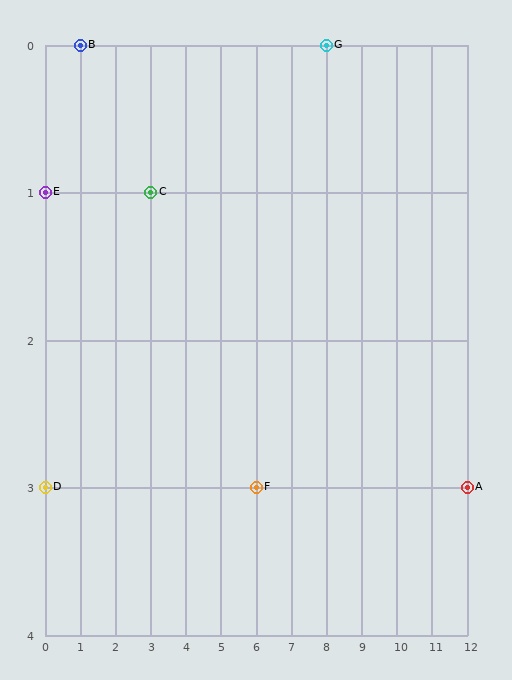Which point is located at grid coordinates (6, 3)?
Point F is at (6, 3).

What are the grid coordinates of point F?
Point F is at grid coordinates (6, 3).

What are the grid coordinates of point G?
Point G is at grid coordinates (8, 0).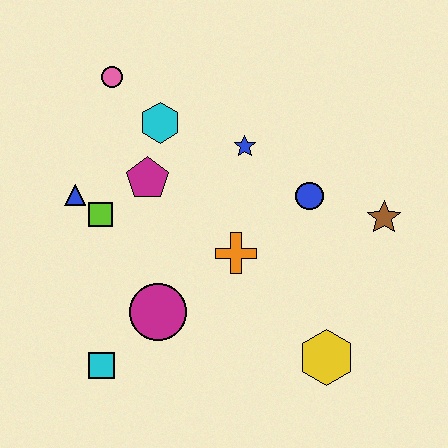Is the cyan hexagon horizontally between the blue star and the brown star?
No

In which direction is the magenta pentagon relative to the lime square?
The magenta pentagon is to the right of the lime square.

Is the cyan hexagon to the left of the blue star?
Yes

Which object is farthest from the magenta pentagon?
The yellow hexagon is farthest from the magenta pentagon.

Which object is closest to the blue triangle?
The lime square is closest to the blue triangle.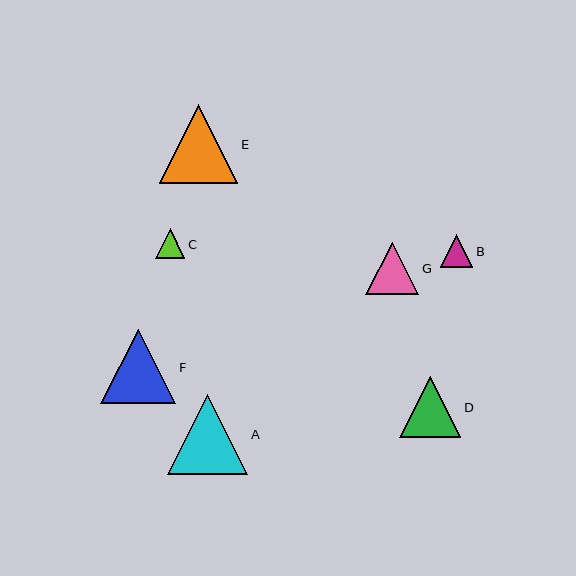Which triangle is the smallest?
Triangle C is the smallest with a size of approximately 30 pixels.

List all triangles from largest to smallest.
From largest to smallest: A, E, F, D, G, B, C.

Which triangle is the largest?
Triangle A is the largest with a size of approximately 80 pixels.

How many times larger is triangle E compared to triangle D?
Triangle E is approximately 1.3 times the size of triangle D.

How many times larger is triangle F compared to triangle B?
Triangle F is approximately 2.3 times the size of triangle B.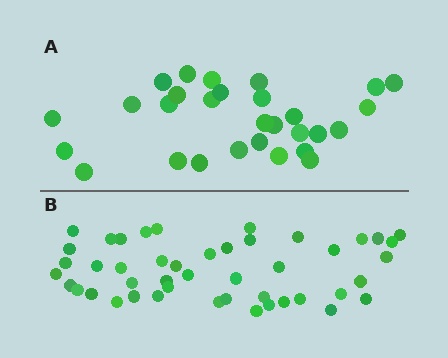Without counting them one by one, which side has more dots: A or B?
Region B (the bottom region) has more dots.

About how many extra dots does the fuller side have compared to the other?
Region B has approximately 15 more dots than region A.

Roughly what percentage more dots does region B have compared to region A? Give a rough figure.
About 60% more.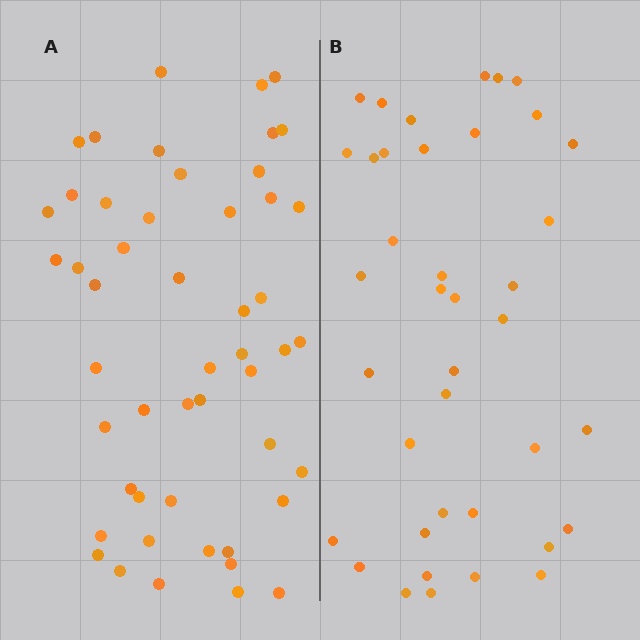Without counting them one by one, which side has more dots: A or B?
Region A (the left region) has more dots.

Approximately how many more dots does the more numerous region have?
Region A has roughly 12 or so more dots than region B.